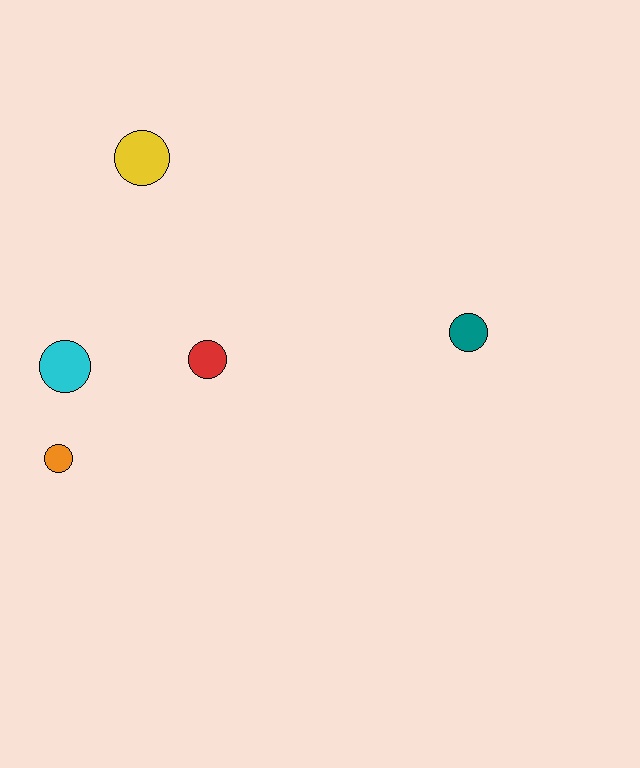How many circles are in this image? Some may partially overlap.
There are 5 circles.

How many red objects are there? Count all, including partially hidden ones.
There is 1 red object.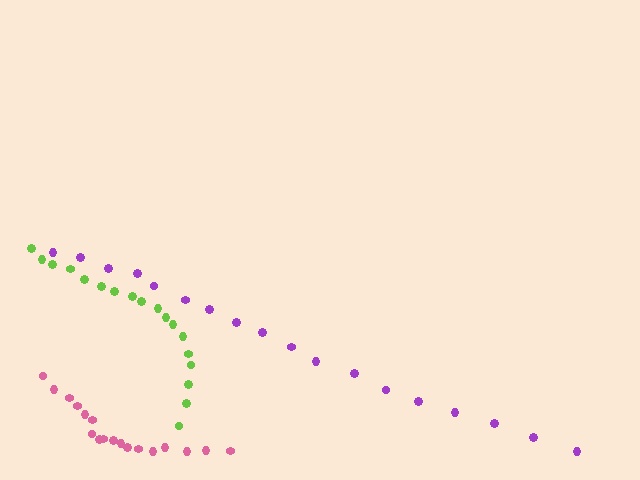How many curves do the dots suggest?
There are 3 distinct paths.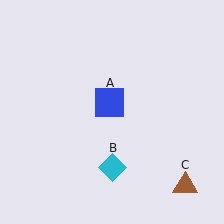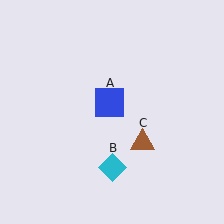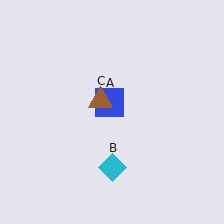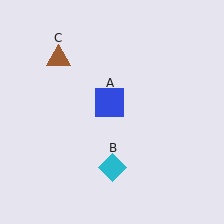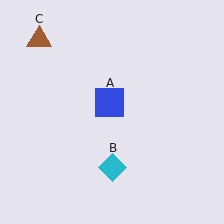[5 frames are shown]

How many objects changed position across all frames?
1 object changed position: brown triangle (object C).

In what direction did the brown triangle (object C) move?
The brown triangle (object C) moved up and to the left.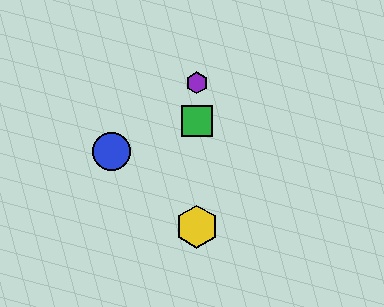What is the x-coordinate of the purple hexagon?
The purple hexagon is at x≈197.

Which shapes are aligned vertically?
The red hexagon, the green square, the yellow hexagon, the purple hexagon are aligned vertically.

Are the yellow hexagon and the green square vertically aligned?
Yes, both are at x≈197.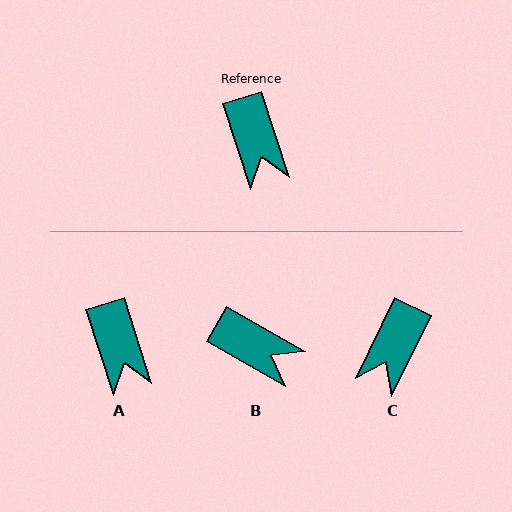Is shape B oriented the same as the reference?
No, it is off by about 42 degrees.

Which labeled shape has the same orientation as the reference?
A.